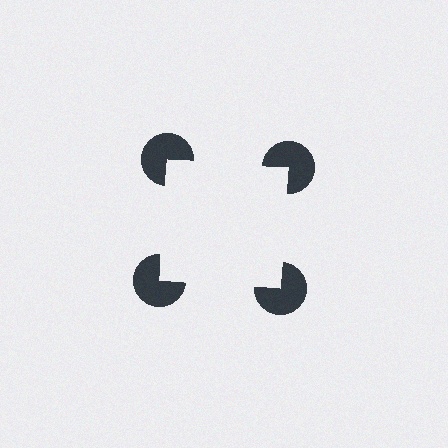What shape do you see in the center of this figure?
An illusory square — its edges are inferred from the aligned wedge cuts in the pac-man discs, not physically drawn.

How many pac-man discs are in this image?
There are 4 — one at each vertex of the illusory square.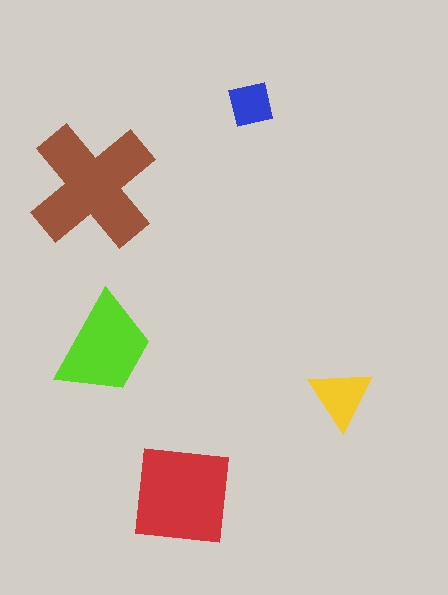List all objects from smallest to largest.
The blue square, the yellow triangle, the lime trapezoid, the red square, the brown cross.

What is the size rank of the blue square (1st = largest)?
5th.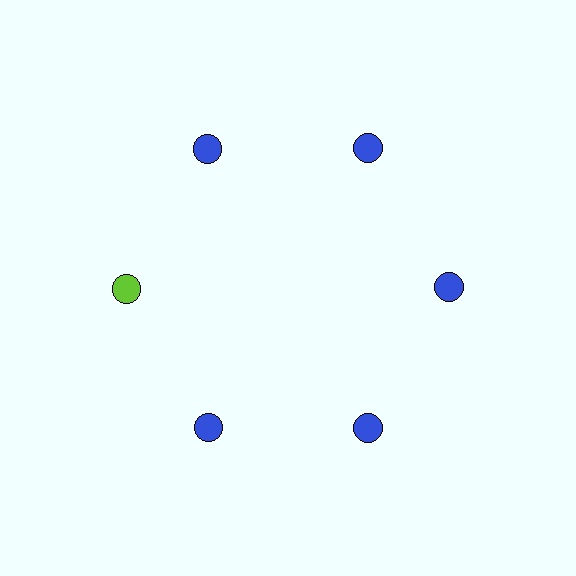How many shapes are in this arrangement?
There are 6 shapes arranged in a ring pattern.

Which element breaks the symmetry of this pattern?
The lime circle at roughly the 9 o'clock position breaks the symmetry. All other shapes are blue circles.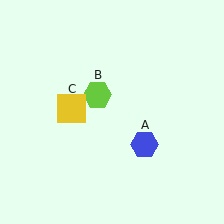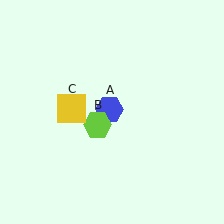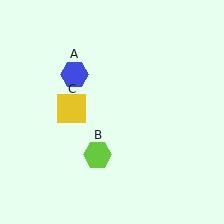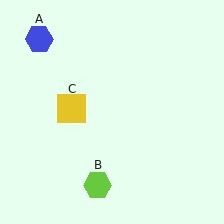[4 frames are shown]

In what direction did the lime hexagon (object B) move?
The lime hexagon (object B) moved down.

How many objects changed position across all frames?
2 objects changed position: blue hexagon (object A), lime hexagon (object B).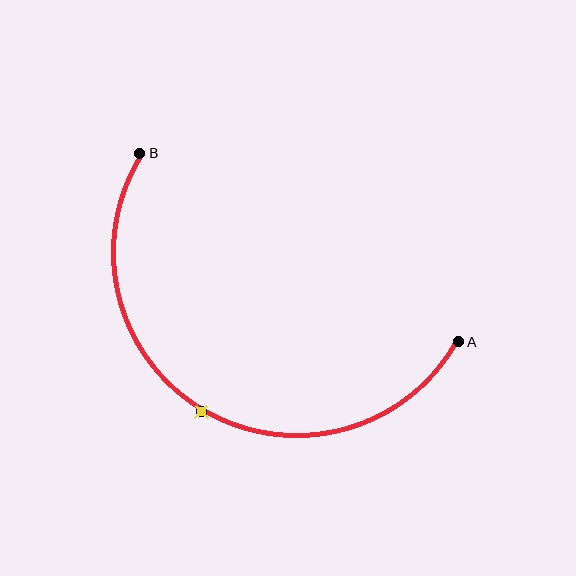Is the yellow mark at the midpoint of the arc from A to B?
Yes. The yellow mark lies on the arc at equal arc-length from both A and B — it is the arc midpoint.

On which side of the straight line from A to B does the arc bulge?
The arc bulges below the straight line connecting A and B.